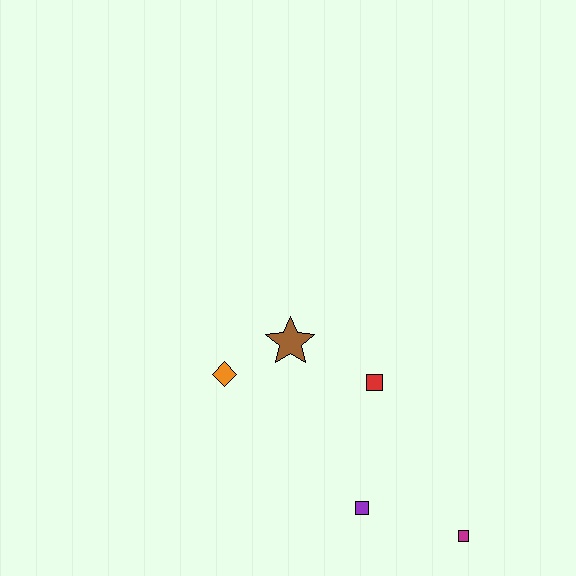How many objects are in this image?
There are 5 objects.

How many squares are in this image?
There are 3 squares.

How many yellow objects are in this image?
There are no yellow objects.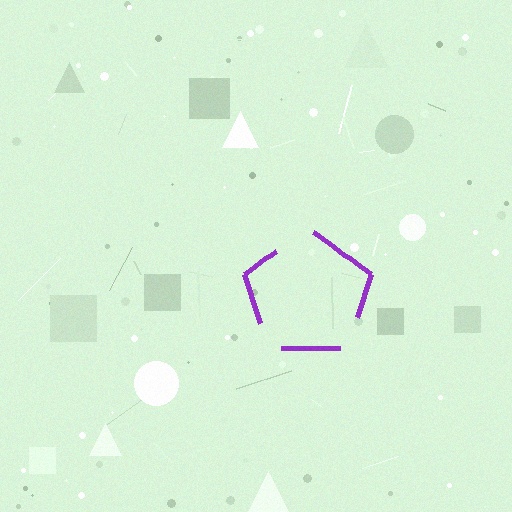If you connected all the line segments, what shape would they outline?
They would outline a pentagon.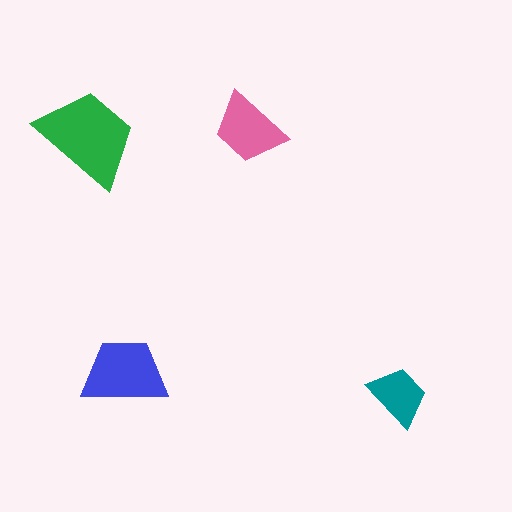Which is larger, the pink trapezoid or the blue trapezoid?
The blue one.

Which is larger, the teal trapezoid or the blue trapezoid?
The blue one.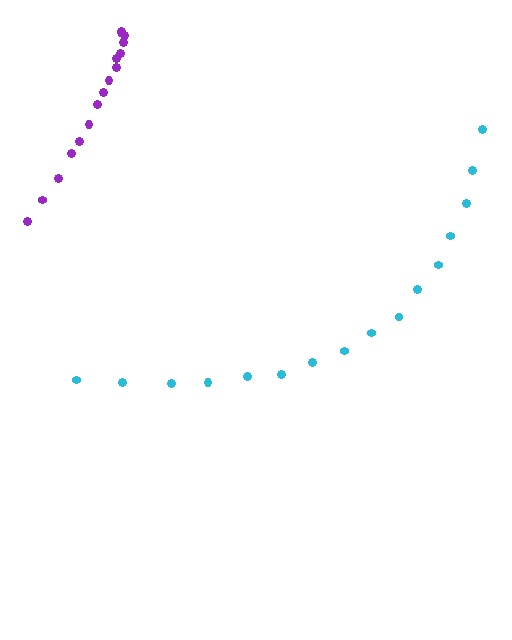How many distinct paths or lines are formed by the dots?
There are 2 distinct paths.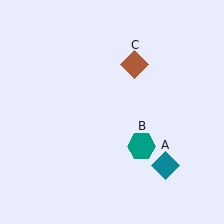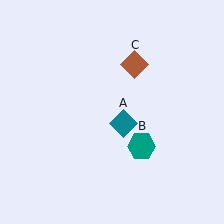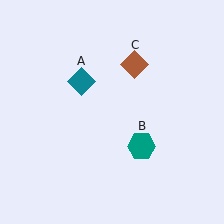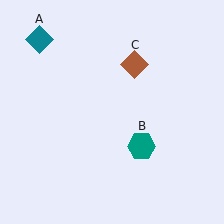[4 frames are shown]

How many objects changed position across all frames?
1 object changed position: teal diamond (object A).